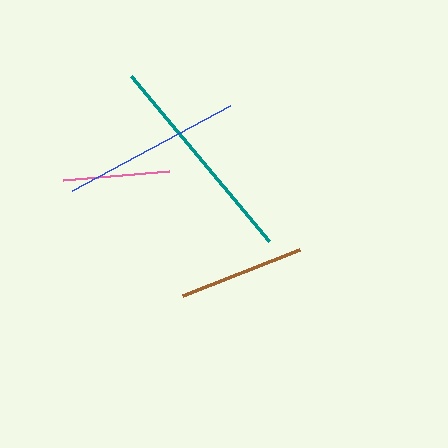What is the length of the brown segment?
The brown segment is approximately 126 pixels long.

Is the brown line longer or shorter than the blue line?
The blue line is longer than the brown line.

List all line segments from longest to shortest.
From longest to shortest: teal, blue, brown, pink.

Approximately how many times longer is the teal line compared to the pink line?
The teal line is approximately 2.0 times the length of the pink line.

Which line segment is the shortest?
The pink line is the shortest at approximately 107 pixels.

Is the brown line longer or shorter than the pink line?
The brown line is longer than the pink line.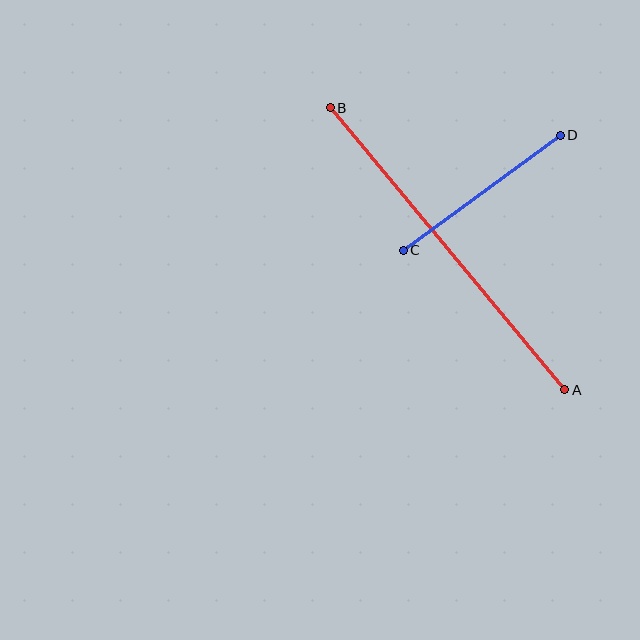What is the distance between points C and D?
The distance is approximately 194 pixels.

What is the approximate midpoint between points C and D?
The midpoint is at approximately (482, 193) pixels.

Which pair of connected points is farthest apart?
Points A and B are farthest apart.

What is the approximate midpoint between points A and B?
The midpoint is at approximately (447, 249) pixels.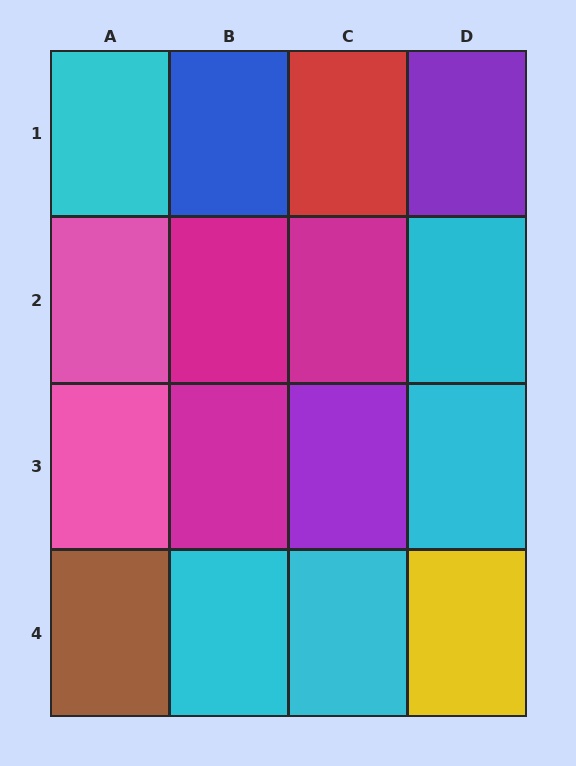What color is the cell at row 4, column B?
Cyan.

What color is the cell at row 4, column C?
Cyan.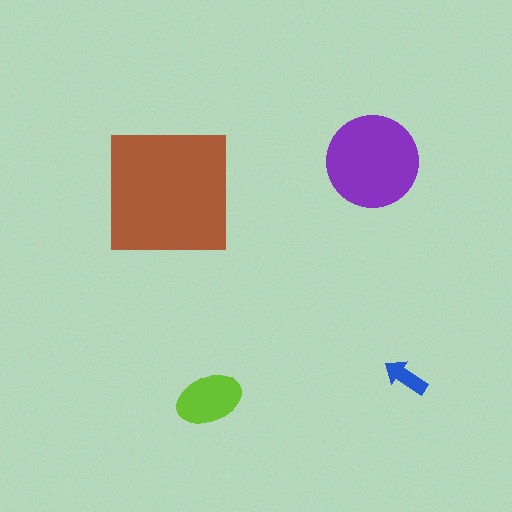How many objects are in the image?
There are 4 objects in the image.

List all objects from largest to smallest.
The brown square, the purple circle, the lime ellipse, the blue arrow.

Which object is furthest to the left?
The brown square is leftmost.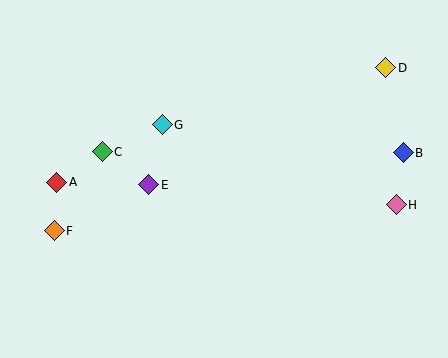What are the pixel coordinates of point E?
Point E is at (149, 185).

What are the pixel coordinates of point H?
Point H is at (396, 205).